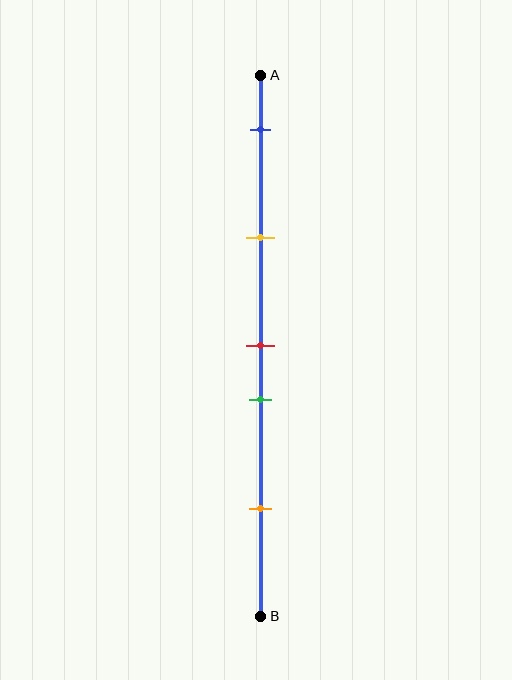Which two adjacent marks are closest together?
The red and green marks are the closest adjacent pair.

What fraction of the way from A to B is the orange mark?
The orange mark is approximately 80% (0.8) of the way from A to B.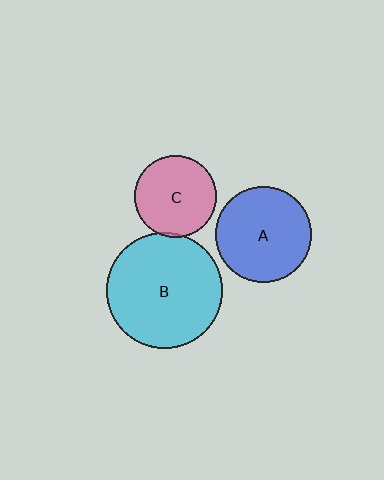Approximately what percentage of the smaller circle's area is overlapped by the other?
Approximately 5%.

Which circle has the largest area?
Circle B (cyan).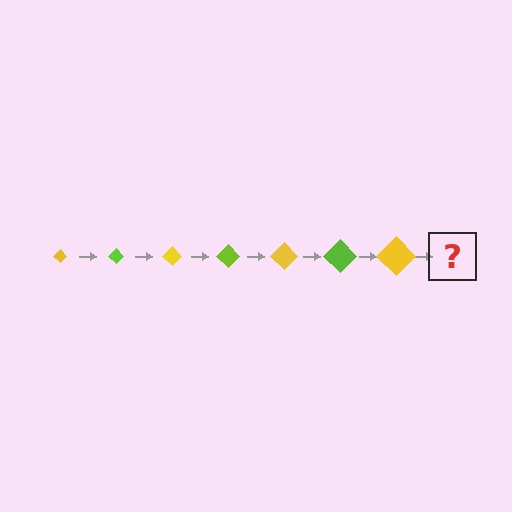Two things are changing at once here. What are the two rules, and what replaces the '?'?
The two rules are that the diamond grows larger each step and the color cycles through yellow and lime. The '?' should be a lime diamond, larger than the previous one.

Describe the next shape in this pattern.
It should be a lime diamond, larger than the previous one.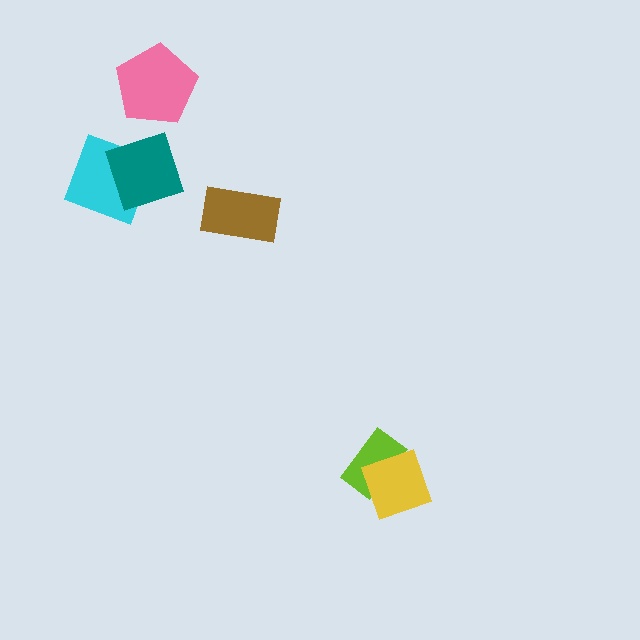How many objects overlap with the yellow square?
1 object overlaps with the yellow square.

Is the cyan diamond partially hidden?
Yes, it is partially covered by another shape.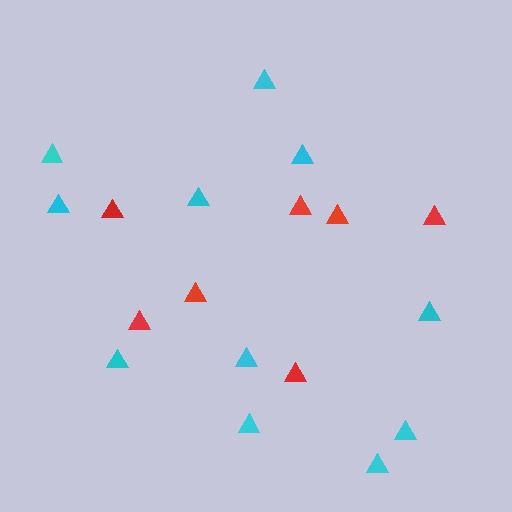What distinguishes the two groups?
There are 2 groups: one group of red triangles (7) and one group of cyan triangles (11).